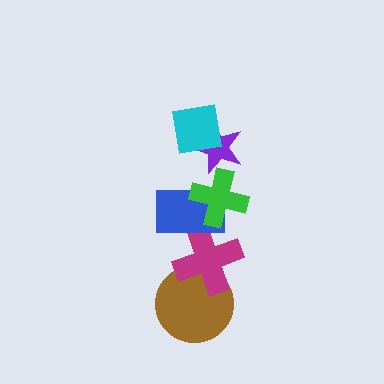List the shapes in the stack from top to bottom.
From top to bottom: the cyan square, the purple star, the green cross, the blue rectangle, the magenta cross, the brown circle.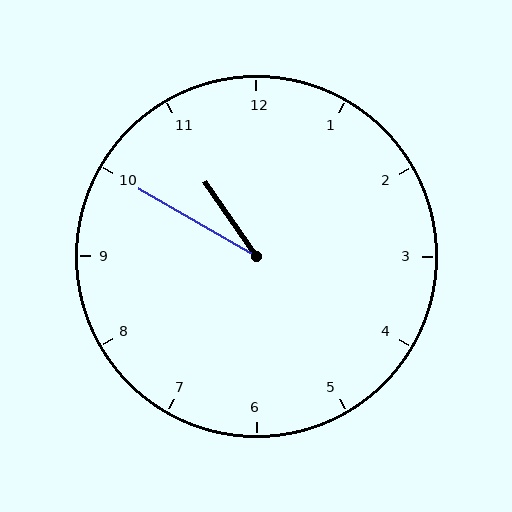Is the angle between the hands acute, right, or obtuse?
It is acute.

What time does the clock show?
10:50.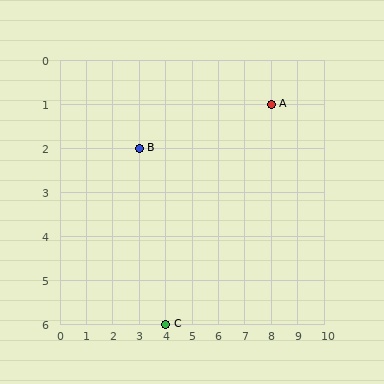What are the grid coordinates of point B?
Point B is at grid coordinates (3, 2).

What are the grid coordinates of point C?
Point C is at grid coordinates (4, 6).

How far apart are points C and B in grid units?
Points C and B are 1 column and 4 rows apart (about 4.1 grid units diagonally).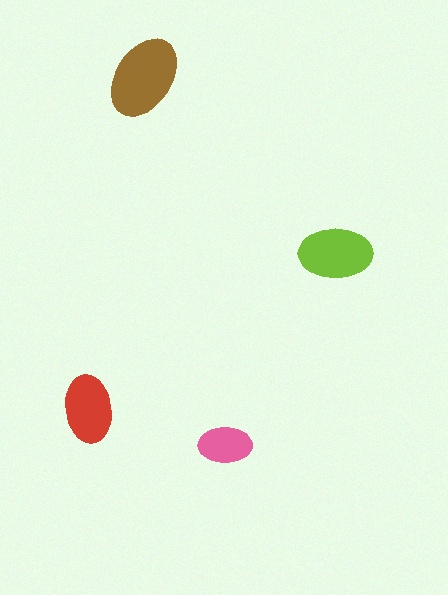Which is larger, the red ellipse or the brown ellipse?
The brown one.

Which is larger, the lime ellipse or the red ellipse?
The lime one.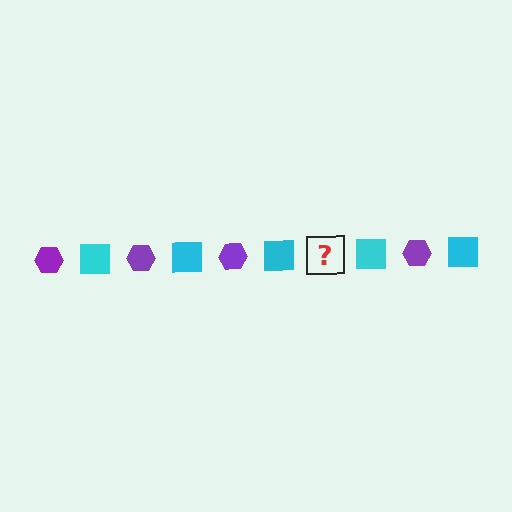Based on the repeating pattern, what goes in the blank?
The blank should be a purple hexagon.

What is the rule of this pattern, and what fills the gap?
The rule is that the pattern alternates between purple hexagon and cyan square. The gap should be filled with a purple hexagon.